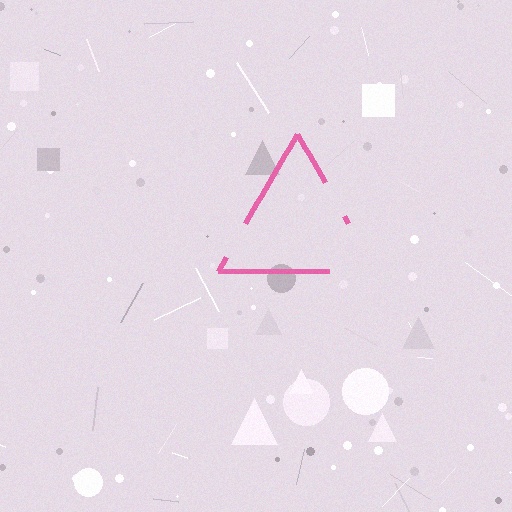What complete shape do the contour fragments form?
The contour fragments form a triangle.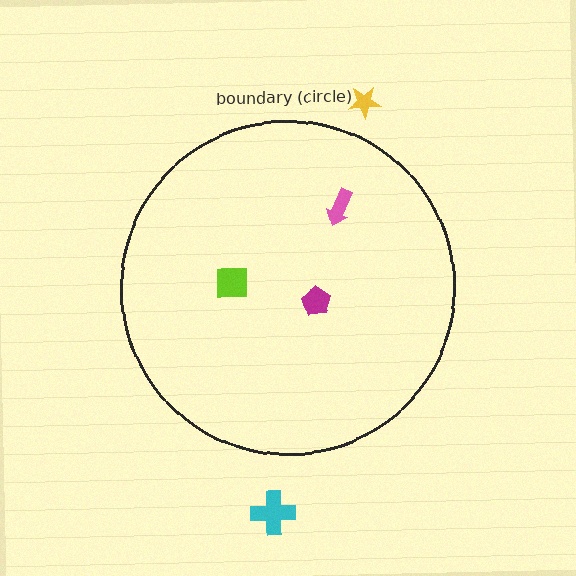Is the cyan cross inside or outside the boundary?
Outside.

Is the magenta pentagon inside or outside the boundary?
Inside.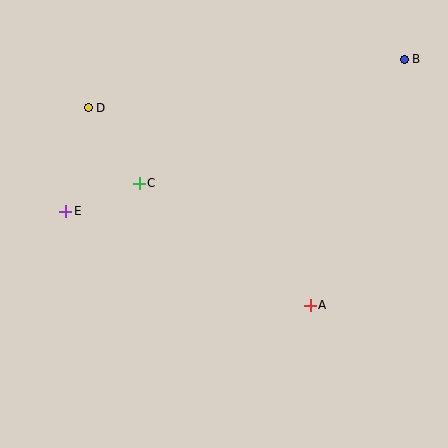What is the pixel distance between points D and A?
The distance between D and A is 297 pixels.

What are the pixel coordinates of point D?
Point D is at (88, 108).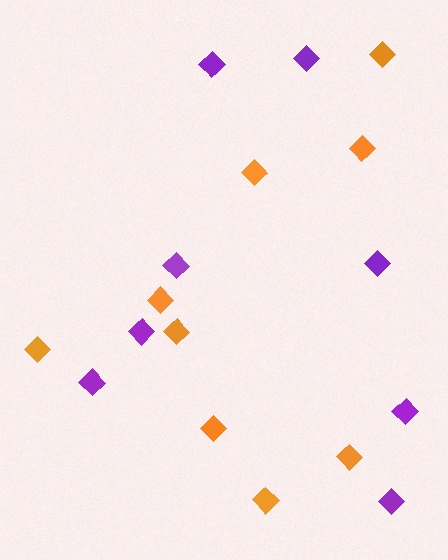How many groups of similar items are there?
There are 2 groups: one group of orange diamonds (9) and one group of purple diamonds (8).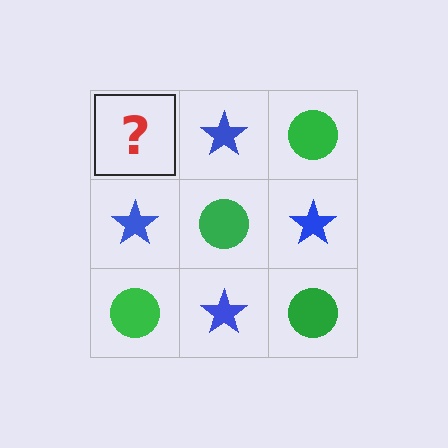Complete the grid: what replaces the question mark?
The question mark should be replaced with a green circle.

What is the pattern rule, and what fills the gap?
The rule is that it alternates green circle and blue star in a checkerboard pattern. The gap should be filled with a green circle.